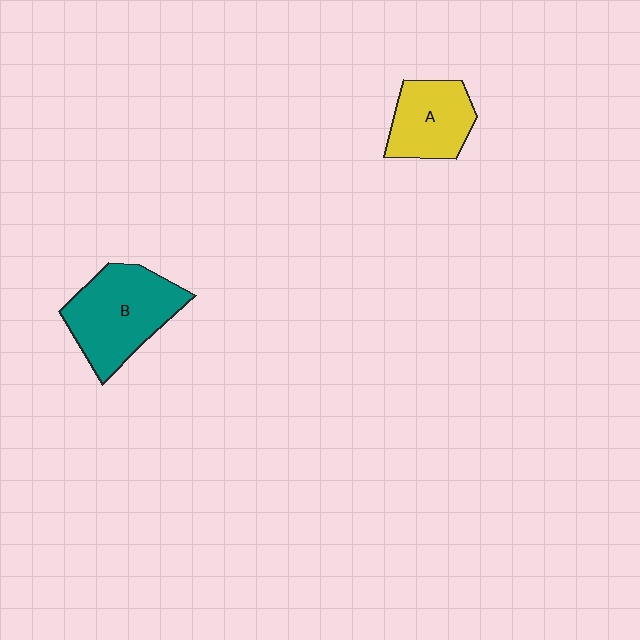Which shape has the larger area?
Shape B (teal).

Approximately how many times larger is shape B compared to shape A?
Approximately 1.5 times.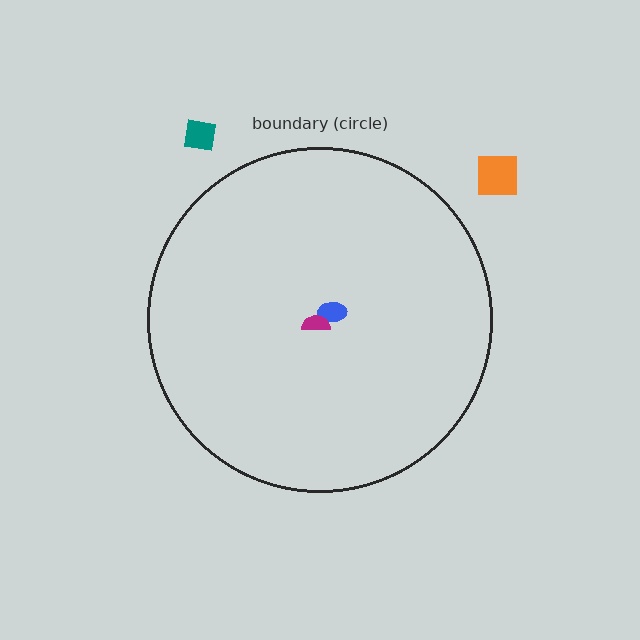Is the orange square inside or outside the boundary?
Outside.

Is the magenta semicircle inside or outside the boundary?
Inside.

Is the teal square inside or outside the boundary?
Outside.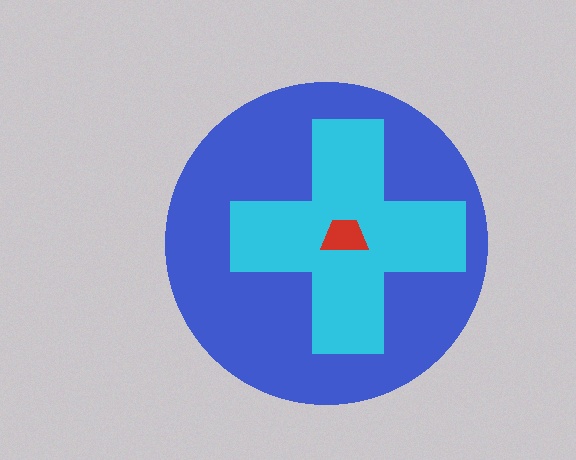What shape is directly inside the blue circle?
The cyan cross.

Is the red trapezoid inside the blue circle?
Yes.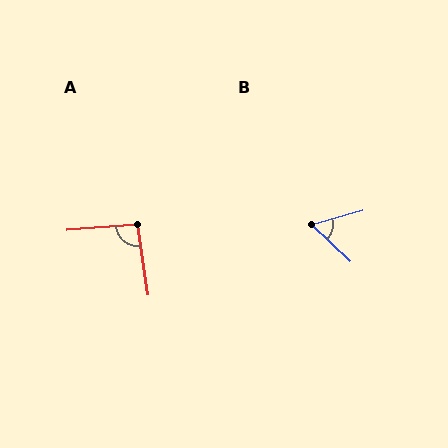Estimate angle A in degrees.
Approximately 94 degrees.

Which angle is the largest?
A, at approximately 94 degrees.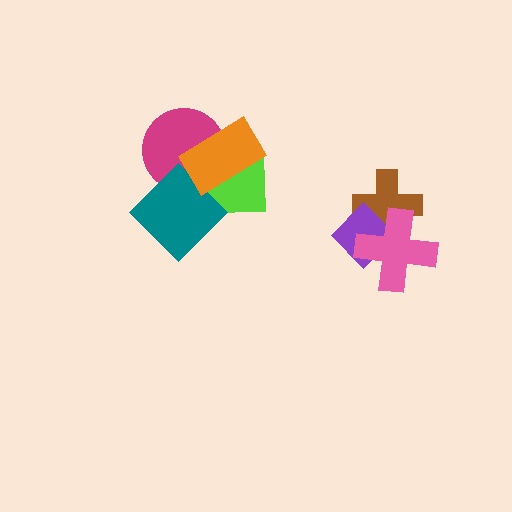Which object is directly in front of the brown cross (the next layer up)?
The purple diamond is directly in front of the brown cross.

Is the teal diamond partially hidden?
Yes, it is partially covered by another shape.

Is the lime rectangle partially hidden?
Yes, it is partially covered by another shape.